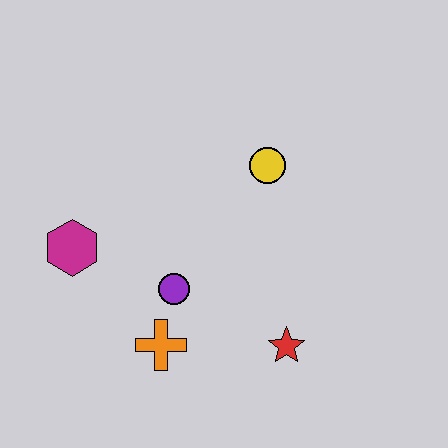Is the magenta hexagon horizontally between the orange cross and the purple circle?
No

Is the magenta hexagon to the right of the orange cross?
No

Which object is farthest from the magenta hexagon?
The red star is farthest from the magenta hexagon.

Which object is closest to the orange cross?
The purple circle is closest to the orange cross.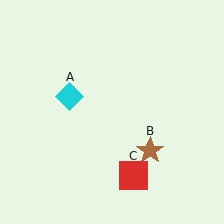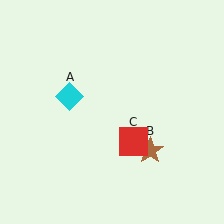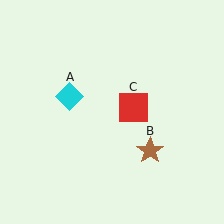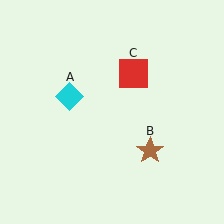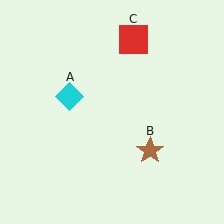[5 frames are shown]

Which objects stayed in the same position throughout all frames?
Cyan diamond (object A) and brown star (object B) remained stationary.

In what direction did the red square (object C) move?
The red square (object C) moved up.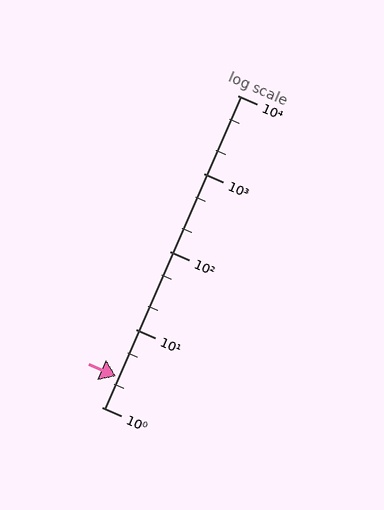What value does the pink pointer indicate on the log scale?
The pointer indicates approximately 2.5.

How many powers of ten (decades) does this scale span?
The scale spans 4 decades, from 1 to 10000.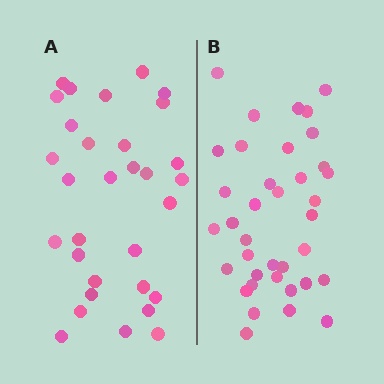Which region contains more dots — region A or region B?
Region B (the right region) has more dots.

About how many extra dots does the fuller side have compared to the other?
Region B has about 6 more dots than region A.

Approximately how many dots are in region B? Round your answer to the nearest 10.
About 40 dots. (The exact count is 37, which rounds to 40.)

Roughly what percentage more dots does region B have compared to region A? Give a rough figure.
About 20% more.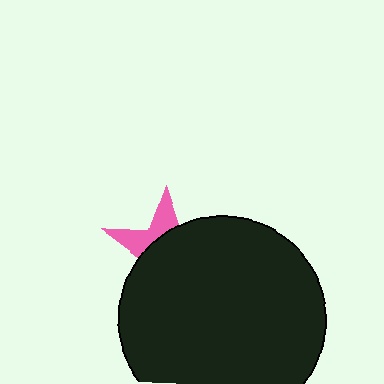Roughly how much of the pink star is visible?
A small part of it is visible (roughly 31%).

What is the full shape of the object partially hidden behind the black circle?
The partially hidden object is a pink star.